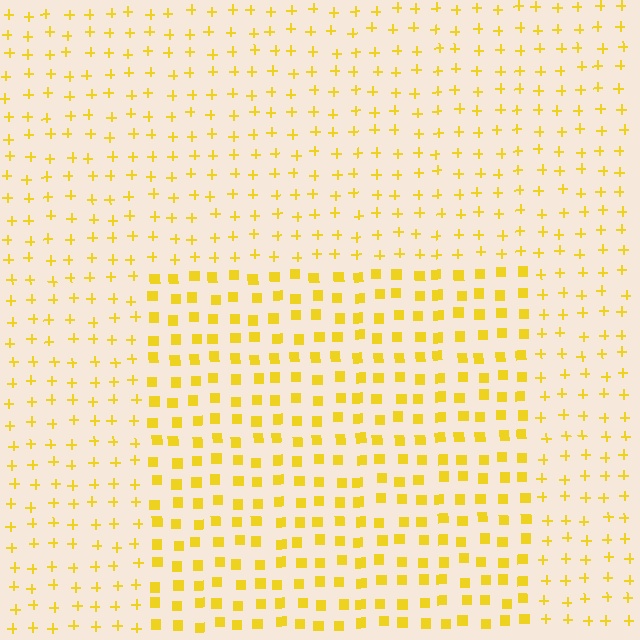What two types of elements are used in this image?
The image uses squares inside the rectangle region and plus signs outside it.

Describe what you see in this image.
The image is filled with small yellow elements arranged in a uniform grid. A rectangle-shaped region contains squares, while the surrounding area contains plus signs. The boundary is defined purely by the change in element shape.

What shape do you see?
I see a rectangle.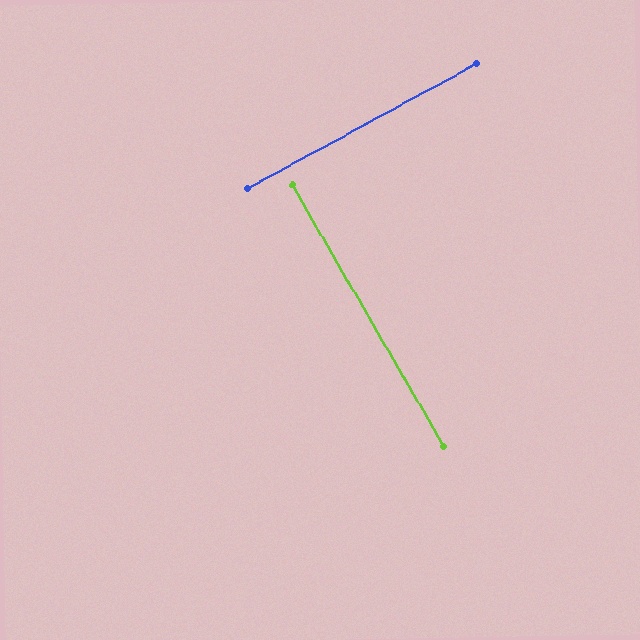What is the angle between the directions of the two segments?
Approximately 89 degrees.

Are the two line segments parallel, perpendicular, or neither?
Perpendicular — they meet at approximately 89°.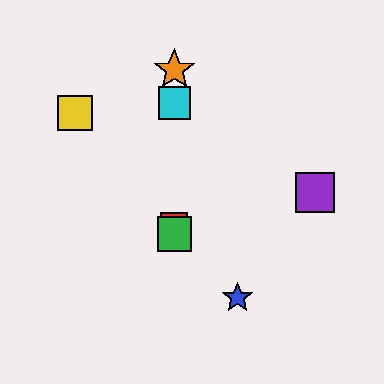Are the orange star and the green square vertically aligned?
Yes, both are at x≈174.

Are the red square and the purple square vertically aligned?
No, the red square is at x≈174 and the purple square is at x≈315.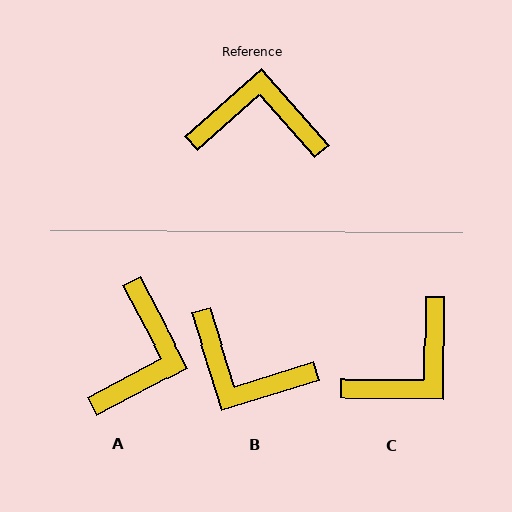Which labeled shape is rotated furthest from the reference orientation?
B, about 156 degrees away.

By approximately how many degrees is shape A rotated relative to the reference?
Approximately 104 degrees clockwise.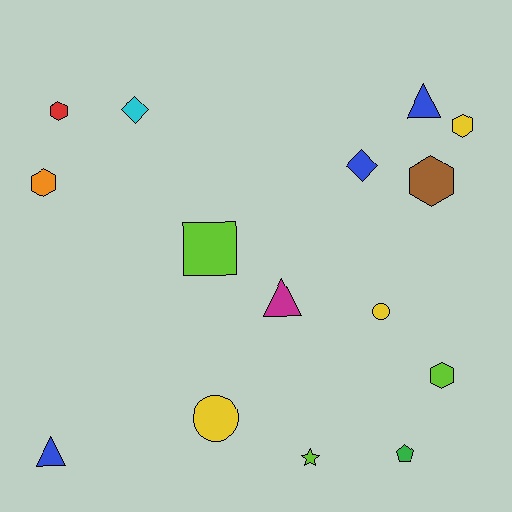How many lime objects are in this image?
There are 3 lime objects.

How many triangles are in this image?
There are 3 triangles.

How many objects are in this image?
There are 15 objects.